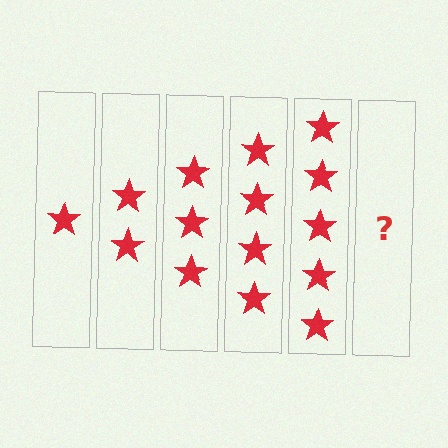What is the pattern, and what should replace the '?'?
The pattern is that each step adds one more star. The '?' should be 6 stars.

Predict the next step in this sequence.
The next step is 6 stars.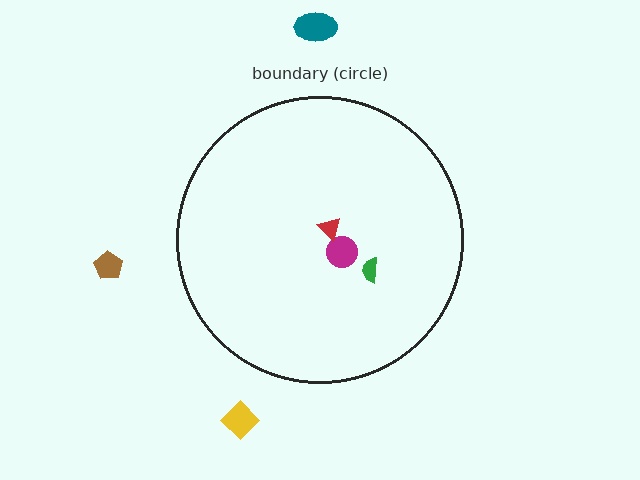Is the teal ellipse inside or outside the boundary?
Outside.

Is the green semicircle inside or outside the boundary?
Inside.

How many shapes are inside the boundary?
3 inside, 3 outside.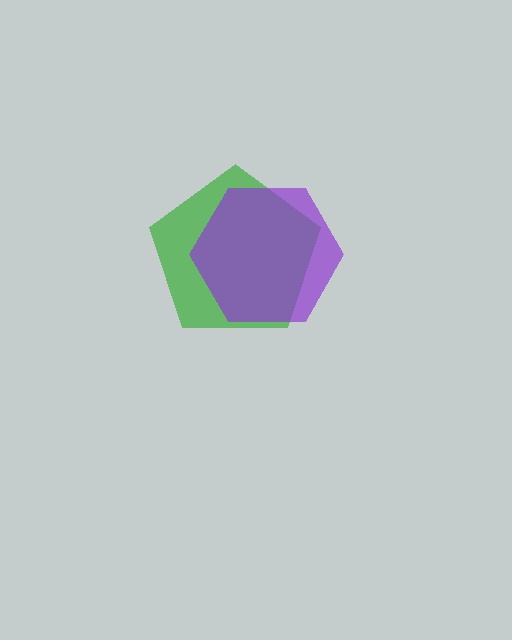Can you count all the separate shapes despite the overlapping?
Yes, there are 2 separate shapes.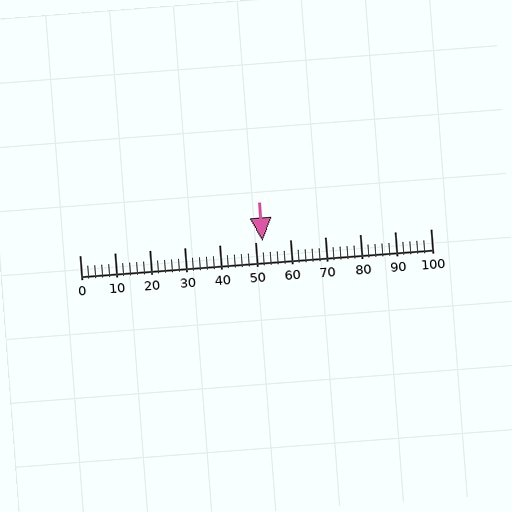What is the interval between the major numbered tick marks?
The major tick marks are spaced 10 units apart.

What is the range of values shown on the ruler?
The ruler shows values from 0 to 100.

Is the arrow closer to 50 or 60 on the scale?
The arrow is closer to 50.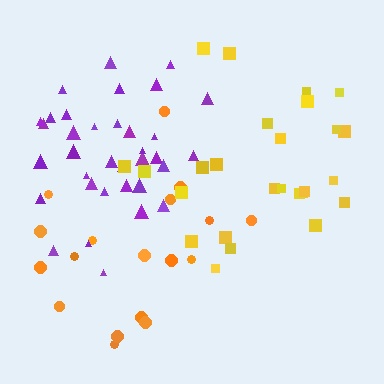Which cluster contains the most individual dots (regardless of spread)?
Purple (35).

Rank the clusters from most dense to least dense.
purple, yellow, orange.